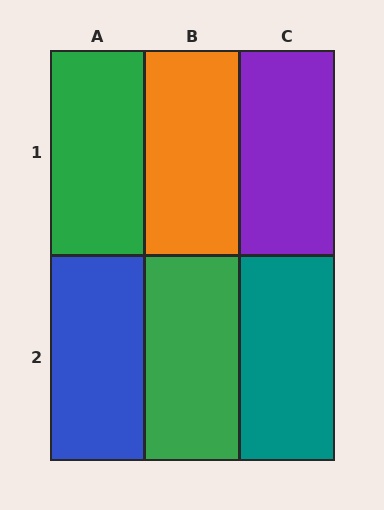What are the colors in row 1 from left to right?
Green, orange, purple.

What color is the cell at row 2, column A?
Blue.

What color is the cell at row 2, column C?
Teal.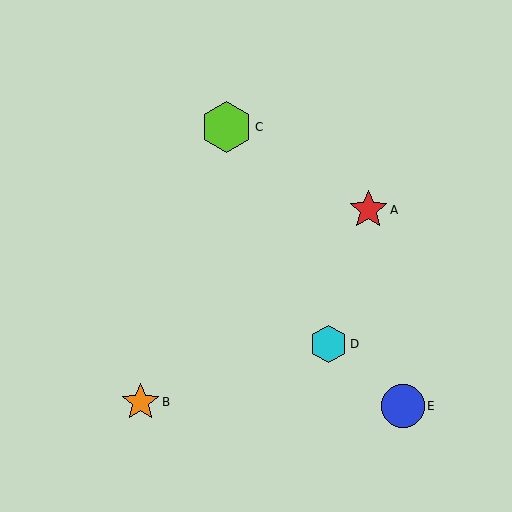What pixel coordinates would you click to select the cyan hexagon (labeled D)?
Click at (329, 344) to select the cyan hexagon D.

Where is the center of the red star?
The center of the red star is at (368, 210).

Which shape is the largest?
The lime hexagon (labeled C) is the largest.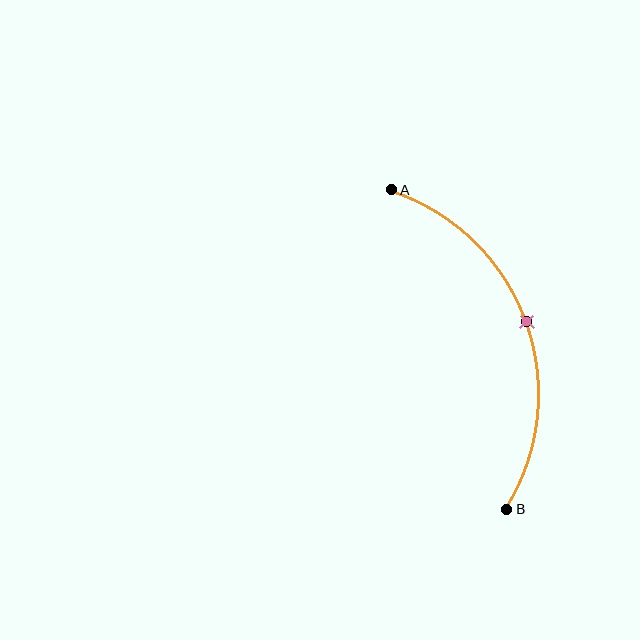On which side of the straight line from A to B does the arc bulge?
The arc bulges to the right of the straight line connecting A and B.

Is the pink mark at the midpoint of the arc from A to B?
Yes. The pink mark lies on the arc at equal arc-length from both A and B — it is the arc midpoint.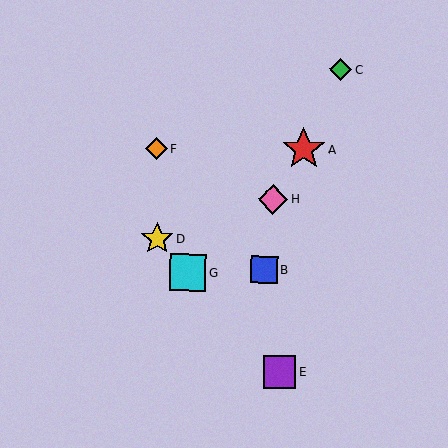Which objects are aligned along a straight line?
Objects D, E, G are aligned along a straight line.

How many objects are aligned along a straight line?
3 objects (D, E, G) are aligned along a straight line.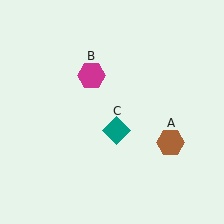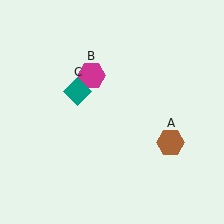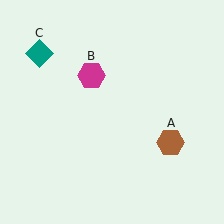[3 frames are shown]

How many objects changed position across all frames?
1 object changed position: teal diamond (object C).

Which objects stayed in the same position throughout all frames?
Brown hexagon (object A) and magenta hexagon (object B) remained stationary.